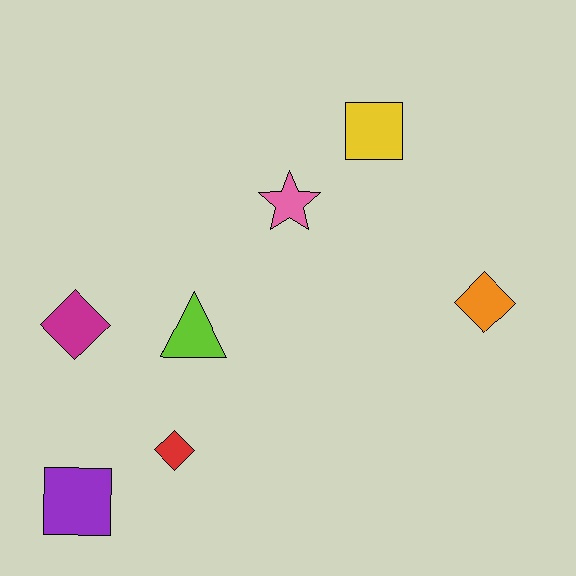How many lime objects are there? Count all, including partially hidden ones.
There is 1 lime object.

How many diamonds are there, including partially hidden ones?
There are 3 diamonds.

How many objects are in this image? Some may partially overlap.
There are 7 objects.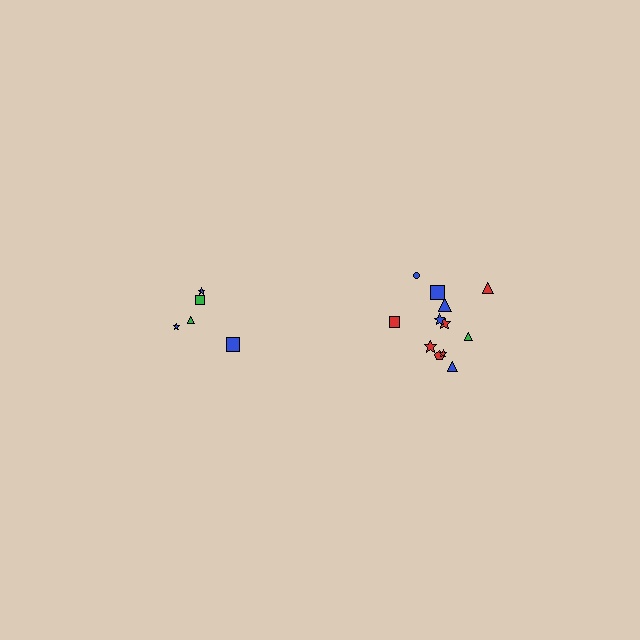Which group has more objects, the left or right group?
The right group.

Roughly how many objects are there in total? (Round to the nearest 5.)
Roughly 15 objects in total.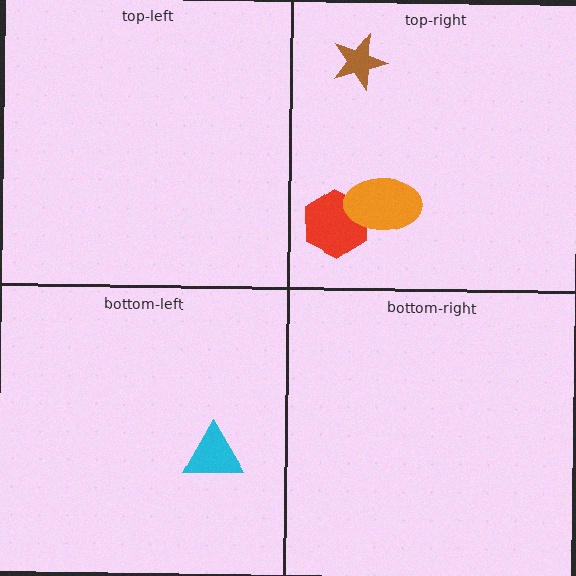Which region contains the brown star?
The top-right region.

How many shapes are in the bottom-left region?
1.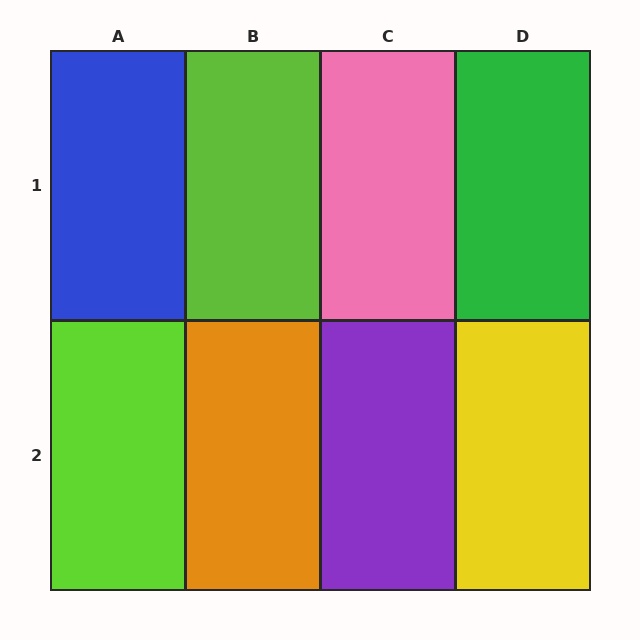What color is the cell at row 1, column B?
Lime.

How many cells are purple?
1 cell is purple.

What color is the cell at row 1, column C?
Pink.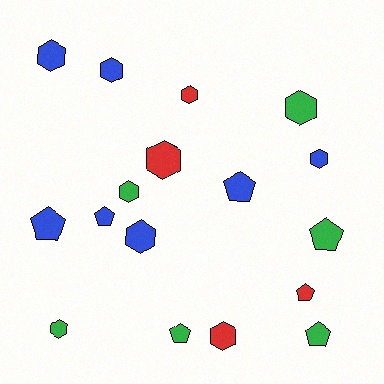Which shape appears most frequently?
Hexagon, with 10 objects.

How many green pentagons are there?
There are 3 green pentagons.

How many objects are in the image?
There are 17 objects.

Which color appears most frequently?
Blue, with 7 objects.